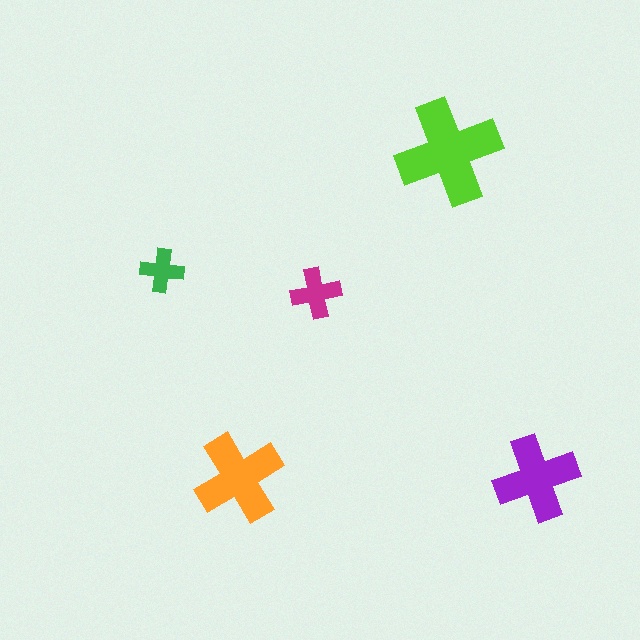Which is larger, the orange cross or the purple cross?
The orange one.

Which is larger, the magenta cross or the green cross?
The magenta one.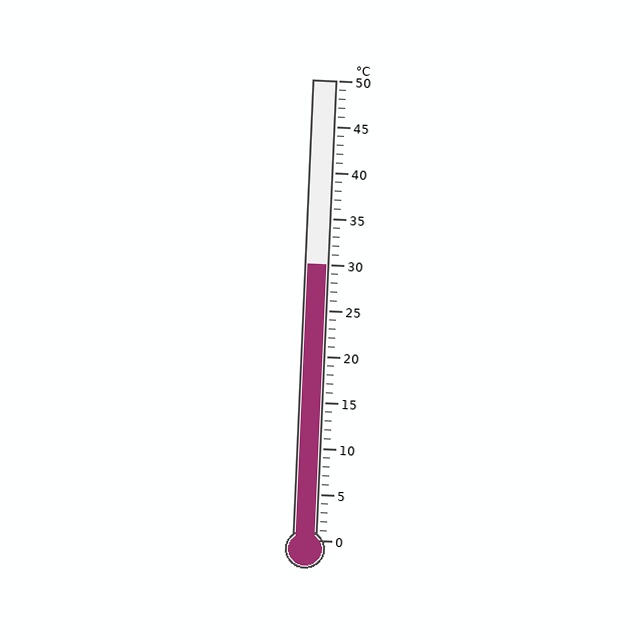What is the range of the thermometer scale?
The thermometer scale ranges from 0°C to 50°C.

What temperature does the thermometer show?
The thermometer shows approximately 30°C.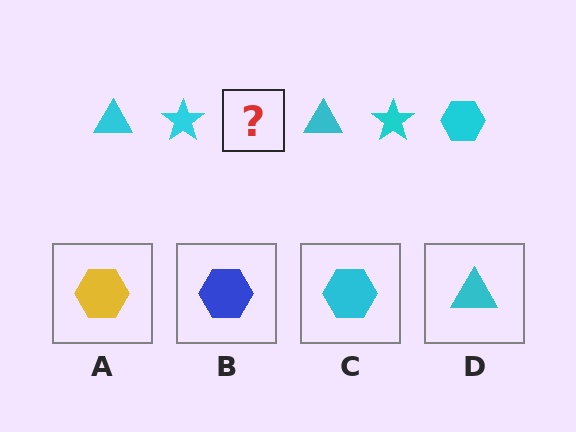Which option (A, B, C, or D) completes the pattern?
C.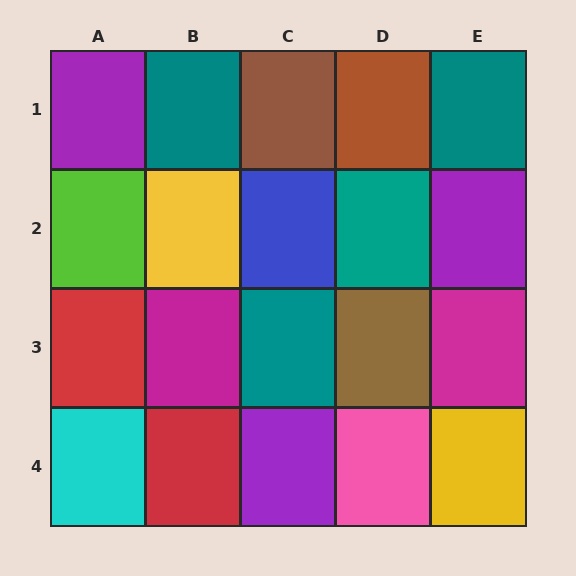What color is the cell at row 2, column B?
Yellow.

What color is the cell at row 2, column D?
Teal.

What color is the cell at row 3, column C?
Teal.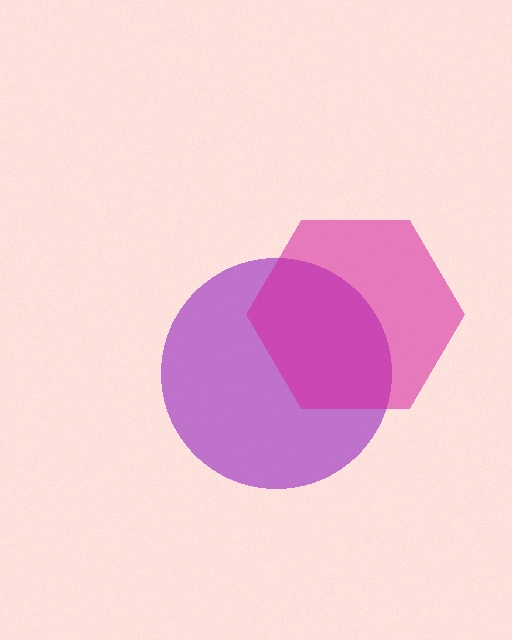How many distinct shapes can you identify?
There are 2 distinct shapes: a purple circle, a magenta hexagon.